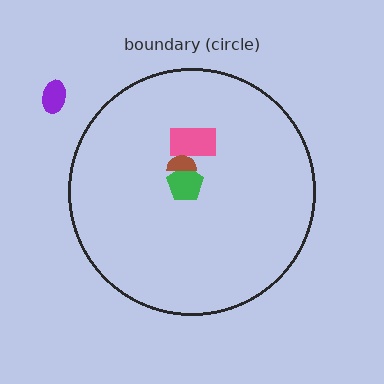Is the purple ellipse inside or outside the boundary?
Outside.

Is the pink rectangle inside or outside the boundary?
Inside.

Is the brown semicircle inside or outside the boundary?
Inside.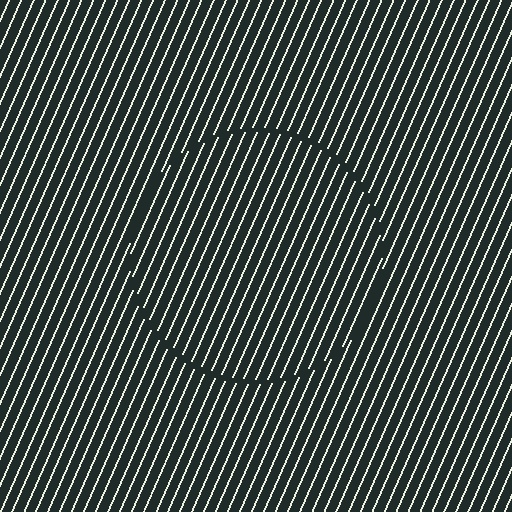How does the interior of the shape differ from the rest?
The interior of the shape contains the same grating, shifted by half a period — the contour is defined by the phase discontinuity where line-ends from the inner and outer gratings abut.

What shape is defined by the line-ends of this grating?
An illusory circle. The interior of the shape contains the same grating, shifted by half a period — the contour is defined by the phase discontinuity where line-ends from the inner and outer gratings abut.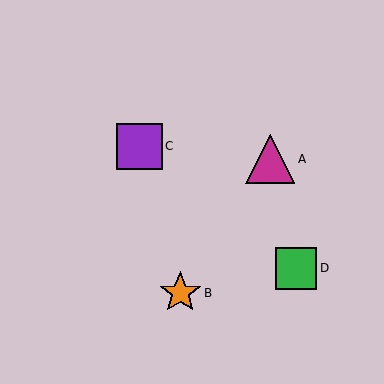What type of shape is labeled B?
Shape B is an orange star.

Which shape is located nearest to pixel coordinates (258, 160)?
The magenta triangle (labeled A) at (270, 159) is nearest to that location.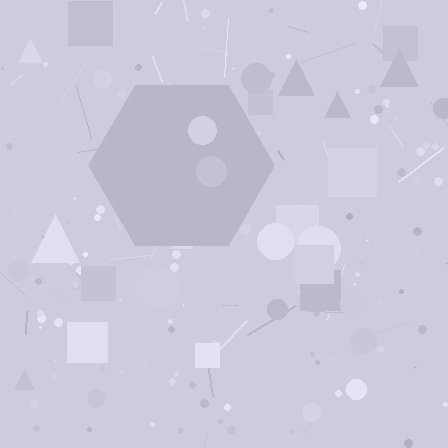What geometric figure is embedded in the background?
A hexagon is embedded in the background.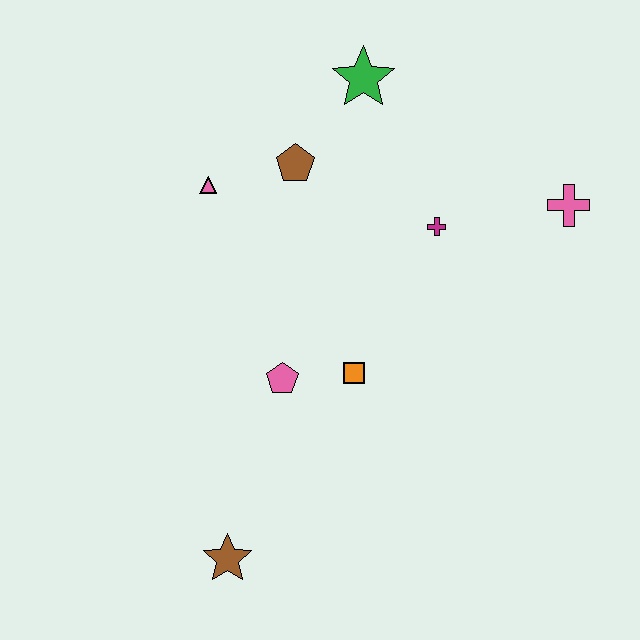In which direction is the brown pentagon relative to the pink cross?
The brown pentagon is to the left of the pink cross.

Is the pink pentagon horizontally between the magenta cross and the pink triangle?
Yes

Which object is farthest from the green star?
The brown star is farthest from the green star.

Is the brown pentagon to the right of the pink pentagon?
Yes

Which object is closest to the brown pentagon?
The pink triangle is closest to the brown pentagon.